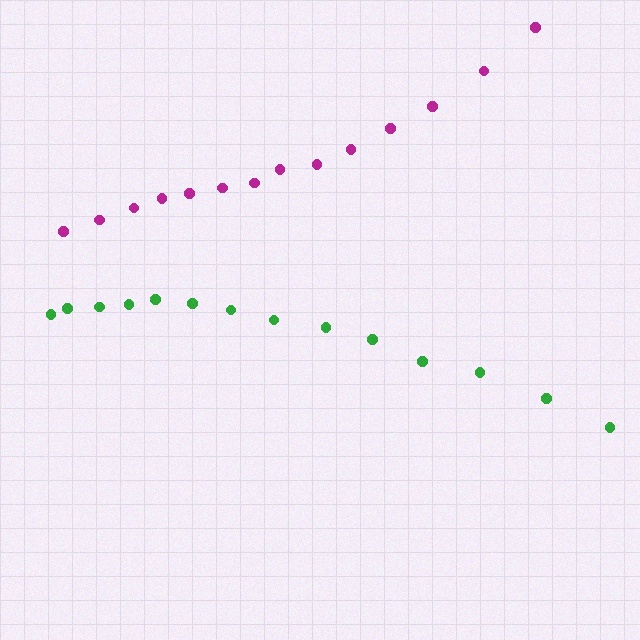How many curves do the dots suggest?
There are 2 distinct paths.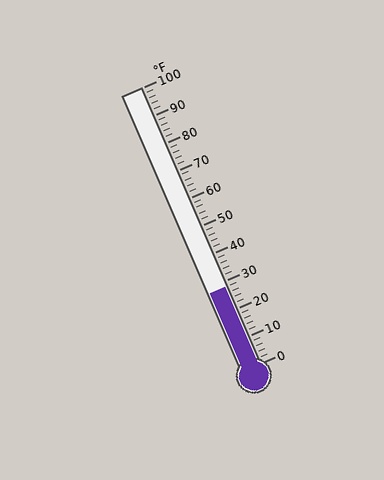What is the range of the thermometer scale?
The thermometer scale ranges from 0°F to 100°F.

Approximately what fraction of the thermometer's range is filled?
The thermometer is filled to approximately 30% of its range.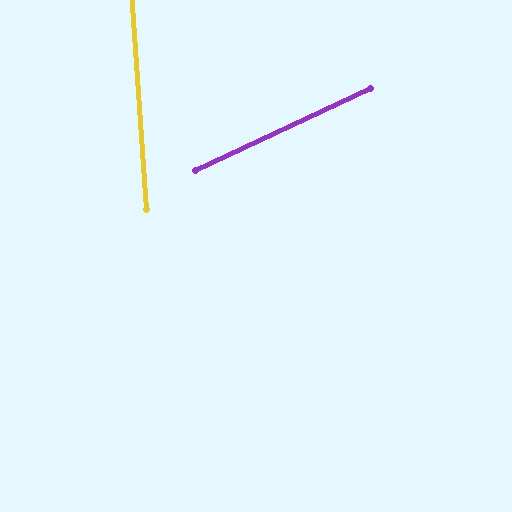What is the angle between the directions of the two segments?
Approximately 69 degrees.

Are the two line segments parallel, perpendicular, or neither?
Neither parallel nor perpendicular — they differ by about 69°.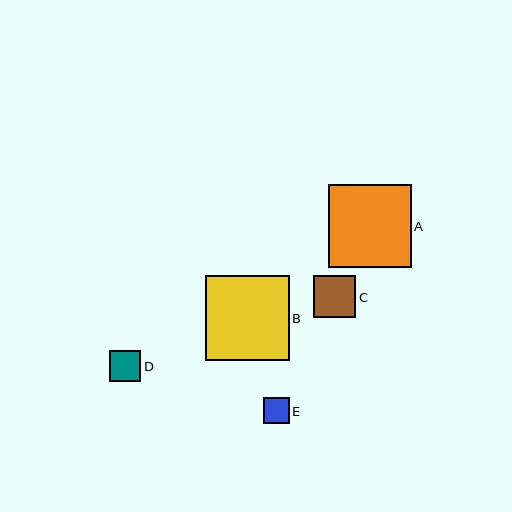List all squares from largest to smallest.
From largest to smallest: B, A, C, D, E.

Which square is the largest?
Square B is the largest with a size of approximately 84 pixels.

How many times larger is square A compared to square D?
Square A is approximately 2.7 times the size of square D.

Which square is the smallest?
Square E is the smallest with a size of approximately 26 pixels.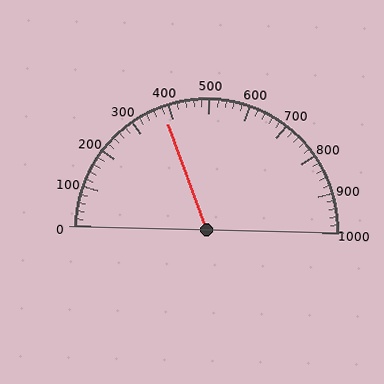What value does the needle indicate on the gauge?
The needle indicates approximately 380.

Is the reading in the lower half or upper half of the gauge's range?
The reading is in the lower half of the range (0 to 1000).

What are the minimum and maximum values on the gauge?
The gauge ranges from 0 to 1000.